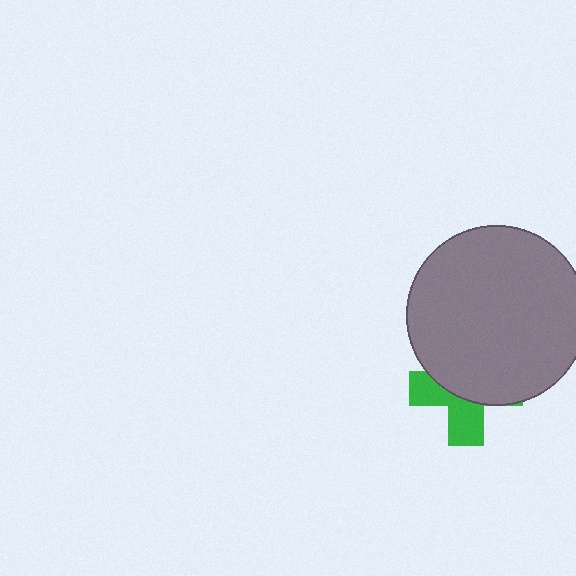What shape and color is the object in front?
The object in front is a gray circle.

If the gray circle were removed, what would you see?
You would see the complete green cross.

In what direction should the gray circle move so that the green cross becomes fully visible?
The gray circle should move up. That is the shortest direction to clear the overlap and leave the green cross fully visible.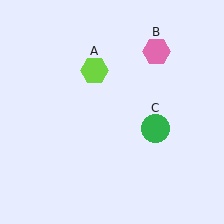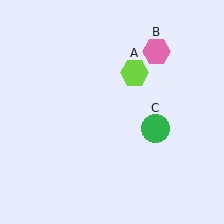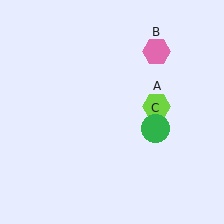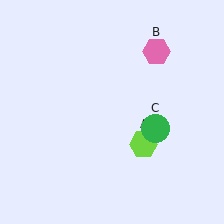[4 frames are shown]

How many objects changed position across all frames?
1 object changed position: lime hexagon (object A).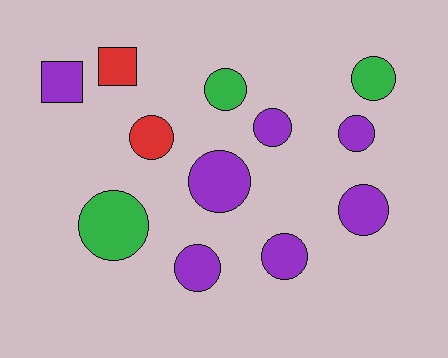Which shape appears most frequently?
Circle, with 10 objects.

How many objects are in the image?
There are 12 objects.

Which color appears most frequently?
Purple, with 7 objects.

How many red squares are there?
There is 1 red square.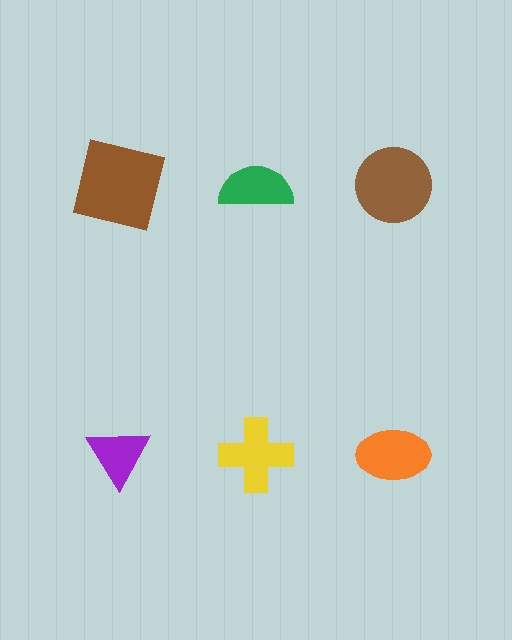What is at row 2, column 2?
A yellow cross.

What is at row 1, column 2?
A green semicircle.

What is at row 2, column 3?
An orange ellipse.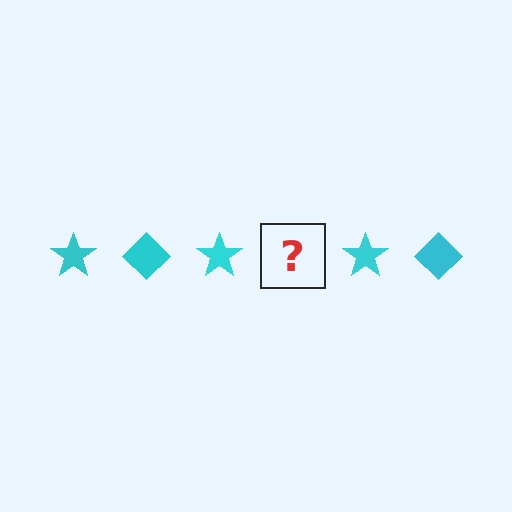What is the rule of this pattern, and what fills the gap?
The rule is that the pattern cycles through star, diamond shapes in cyan. The gap should be filled with a cyan diamond.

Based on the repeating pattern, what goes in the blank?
The blank should be a cyan diamond.